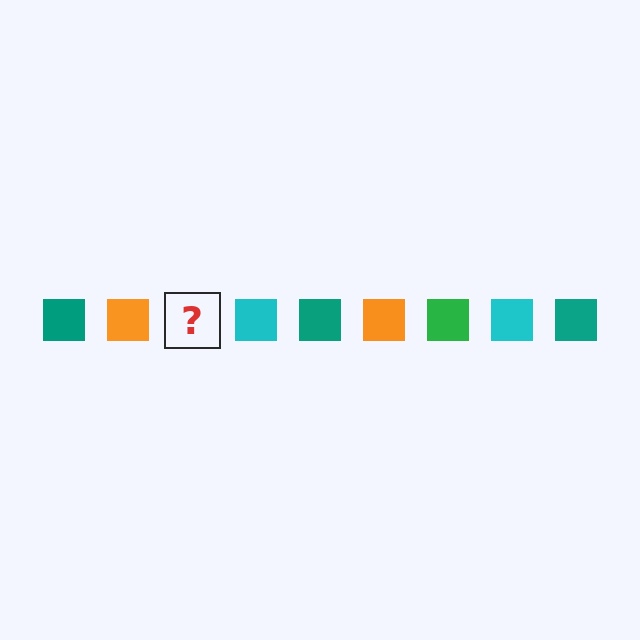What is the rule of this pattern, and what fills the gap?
The rule is that the pattern cycles through teal, orange, green, cyan squares. The gap should be filled with a green square.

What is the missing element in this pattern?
The missing element is a green square.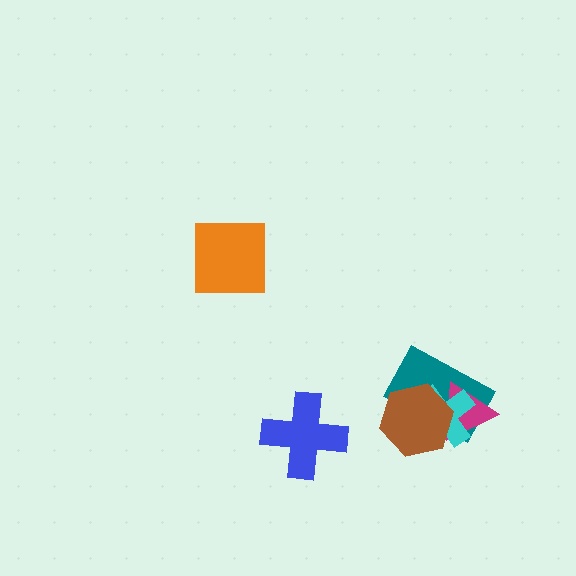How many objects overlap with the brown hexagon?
3 objects overlap with the brown hexagon.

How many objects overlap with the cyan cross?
3 objects overlap with the cyan cross.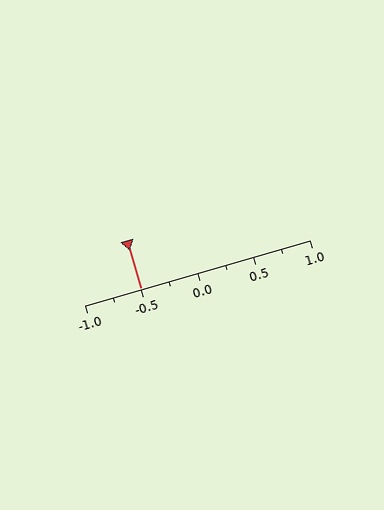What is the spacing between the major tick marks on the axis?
The major ticks are spaced 0.5 apart.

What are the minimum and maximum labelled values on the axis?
The axis runs from -1.0 to 1.0.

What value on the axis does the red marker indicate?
The marker indicates approximately -0.5.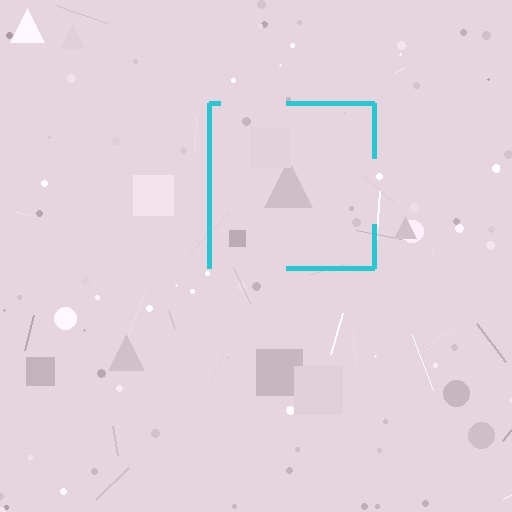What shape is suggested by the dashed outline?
The dashed outline suggests a square.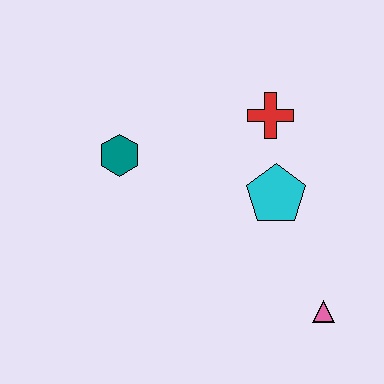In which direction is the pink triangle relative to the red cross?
The pink triangle is below the red cross.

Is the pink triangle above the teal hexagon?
No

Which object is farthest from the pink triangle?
The teal hexagon is farthest from the pink triangle.